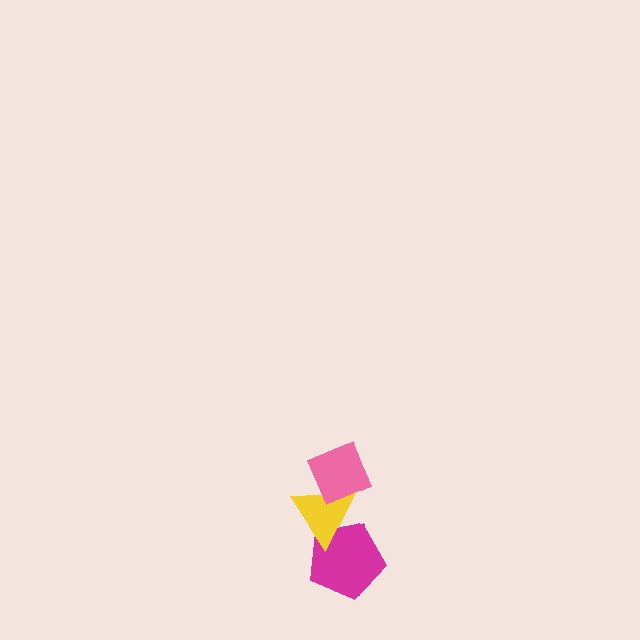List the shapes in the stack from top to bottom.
From top to bottom: the pink diamond, the yellow triangle, the magenta pentagon.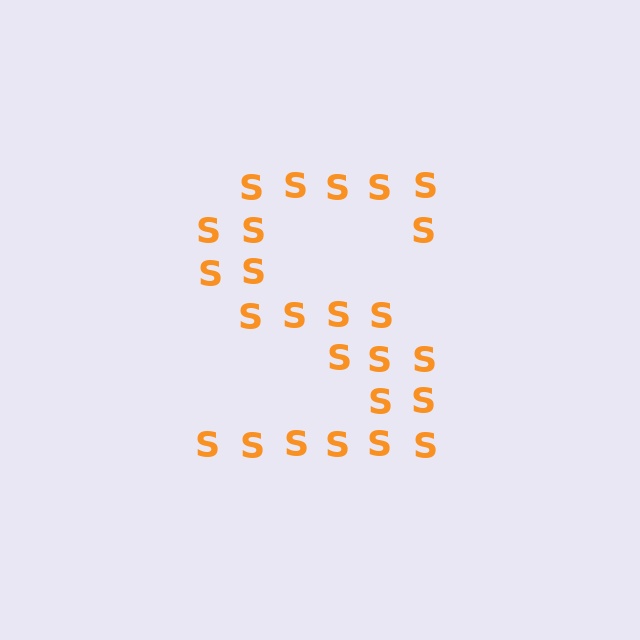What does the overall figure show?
The overall figure shows the letter S.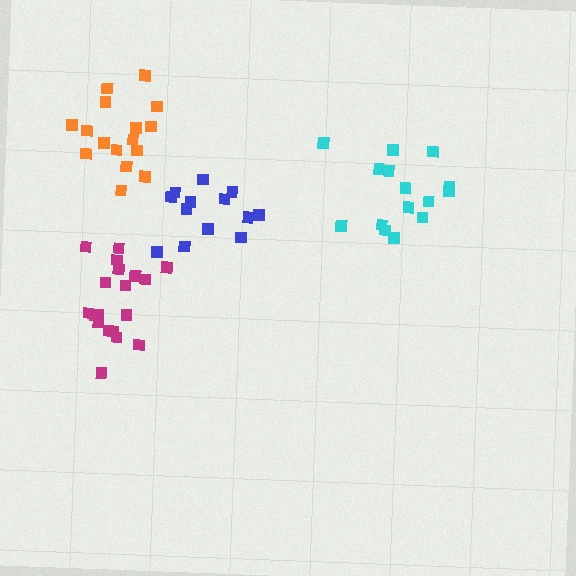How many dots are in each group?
Group 1: 19 dots, Group 2: 13 dots, Group 3: 17 dots, Group 4: 15 dots (64 total).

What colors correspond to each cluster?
The clusters are colored: magenta, blue, orange, cyan.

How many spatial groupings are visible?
There are 4 spatial groupings.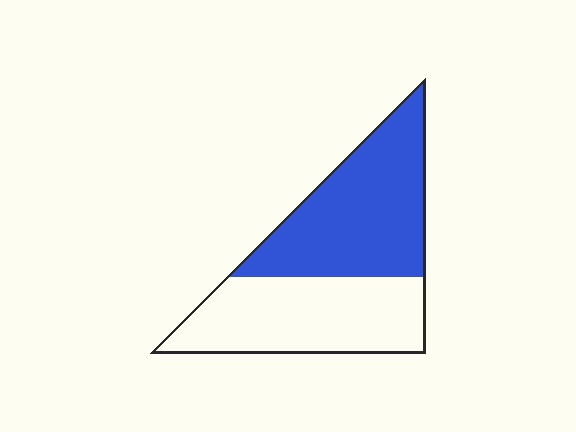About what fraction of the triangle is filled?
About one half (1/2).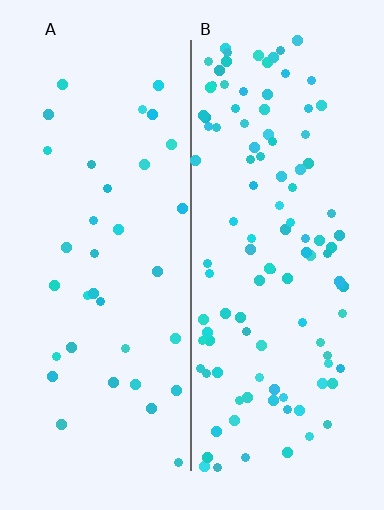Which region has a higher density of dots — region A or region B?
B (the right).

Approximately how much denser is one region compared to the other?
Approximately 3.1× — region B over region A.